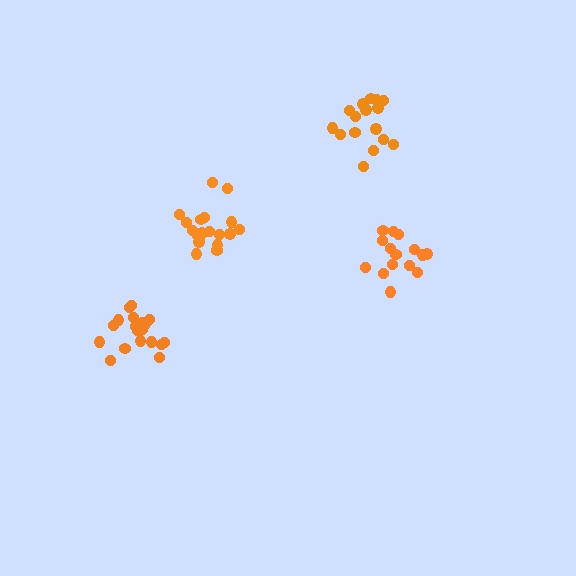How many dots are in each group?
Group 1: 16 dots, Group 2: 15 dots, Group 3: 19 dots, Group 4: 19 dots (69 total).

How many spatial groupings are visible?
There are 4 spatial groupings.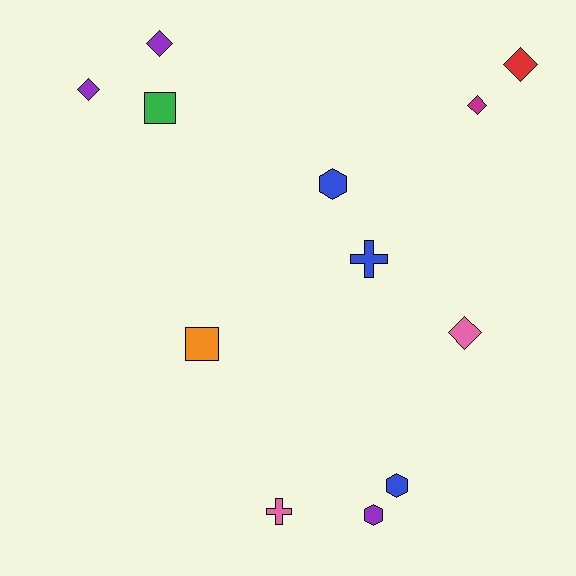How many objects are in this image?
There are 12 objects.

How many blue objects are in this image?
There are 3 blue objects.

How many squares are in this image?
There are 2 squares.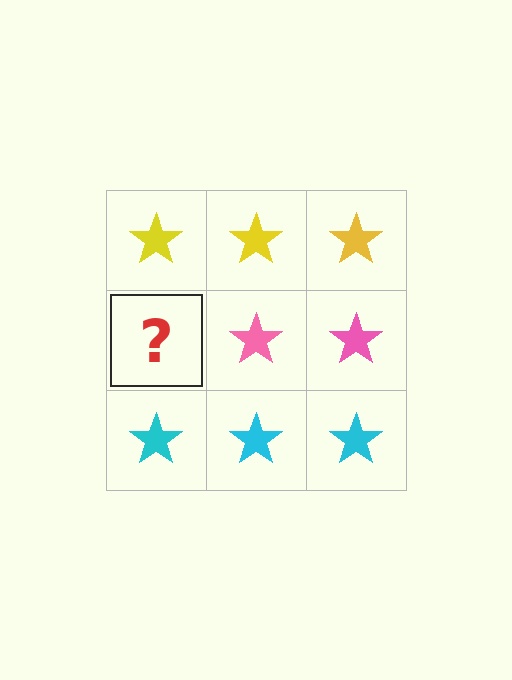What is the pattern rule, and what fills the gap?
The rule is that each row has a consistent color. The gap should be filled with a pink star.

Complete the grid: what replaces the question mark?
The question mark should be replaced with a pink star.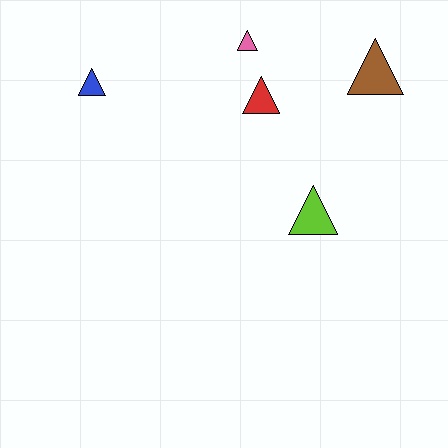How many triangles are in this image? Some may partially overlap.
There are 5 triangles.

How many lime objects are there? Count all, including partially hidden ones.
There is 1 lime object.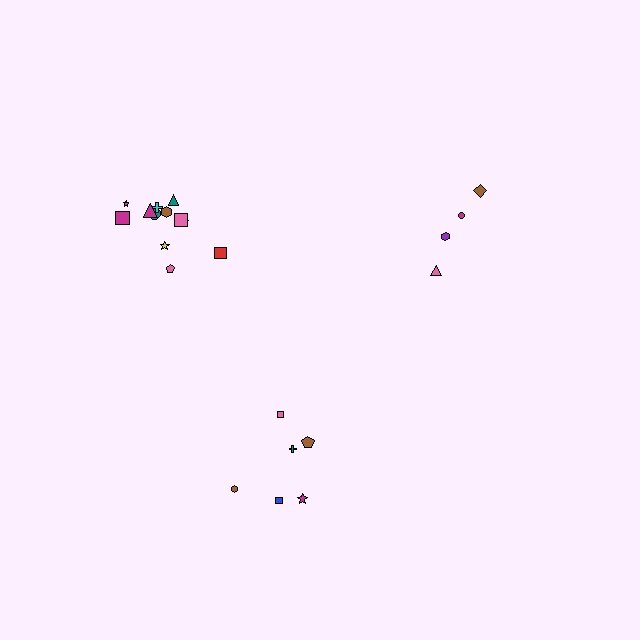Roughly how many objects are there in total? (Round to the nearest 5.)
Roughly 20 objects in total.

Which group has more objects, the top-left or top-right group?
The top-left group.